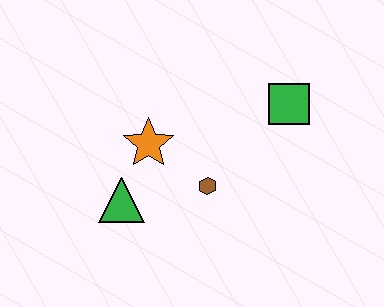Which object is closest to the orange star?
The green triangle is closest to the orange star.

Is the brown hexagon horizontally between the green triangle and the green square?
Yes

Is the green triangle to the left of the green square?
Yes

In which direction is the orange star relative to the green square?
The orange star is to the left of the green square.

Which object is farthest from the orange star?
The green square is farthest from the orange star.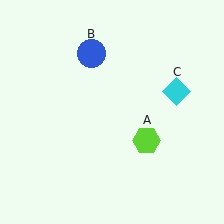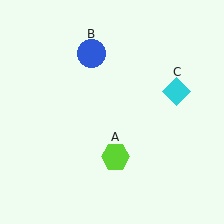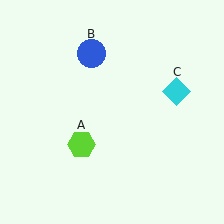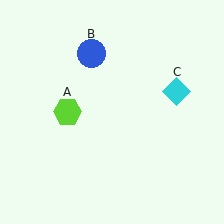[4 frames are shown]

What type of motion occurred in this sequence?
The lime hexagon (object A) rotated clockwise around the center of the scene.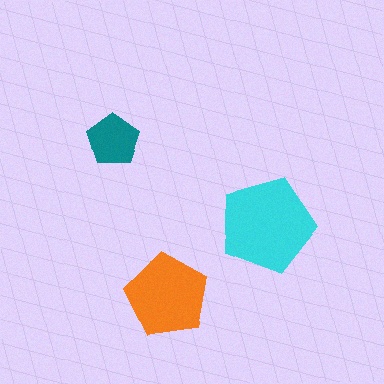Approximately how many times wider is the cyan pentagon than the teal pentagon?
About 2 times wider.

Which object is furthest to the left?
The teal pentagon is leftmost.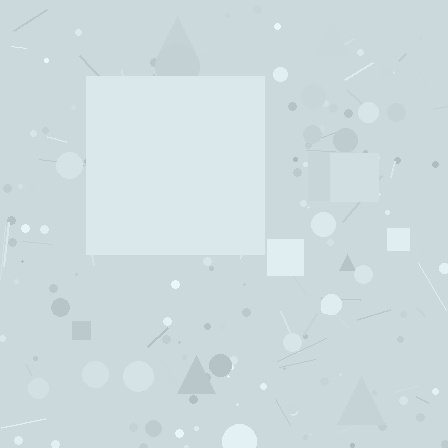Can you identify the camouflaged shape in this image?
The camouflaged shape is a square.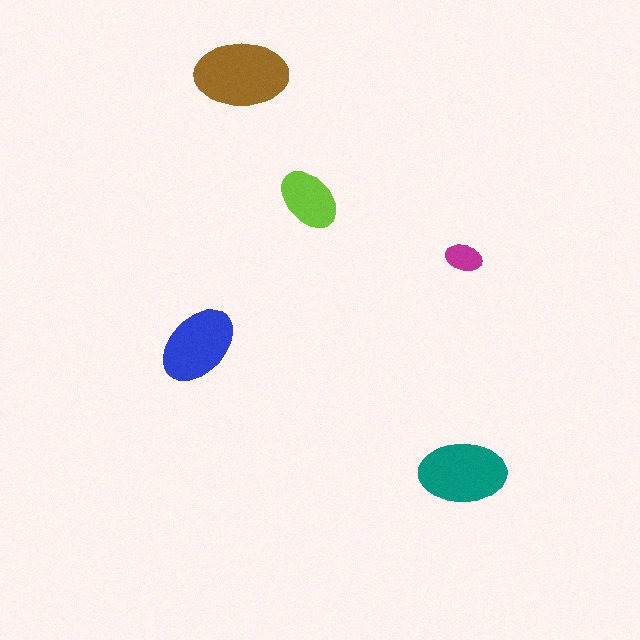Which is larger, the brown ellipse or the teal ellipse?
The brown one.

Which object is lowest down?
The teal ellipse is bottommost.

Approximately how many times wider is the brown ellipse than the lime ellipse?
About 1.5 times wider.